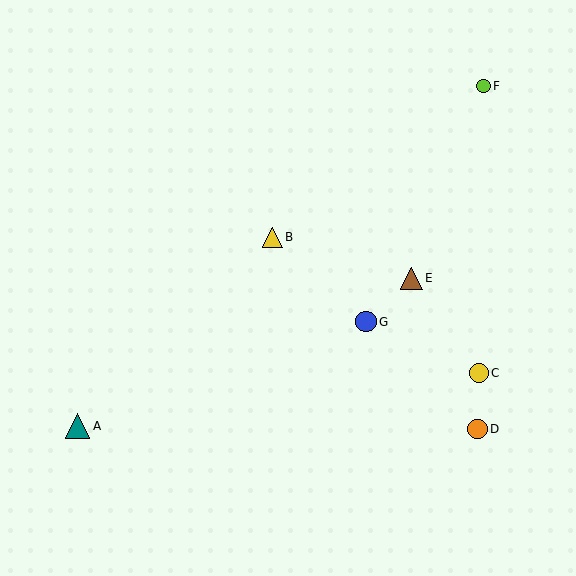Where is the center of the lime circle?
The center of the lime circle is at (483, 86).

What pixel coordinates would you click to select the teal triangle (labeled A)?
Click at (78, 426) to select the teal triangle A.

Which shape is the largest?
The teal triangle (labeled A) is the largest.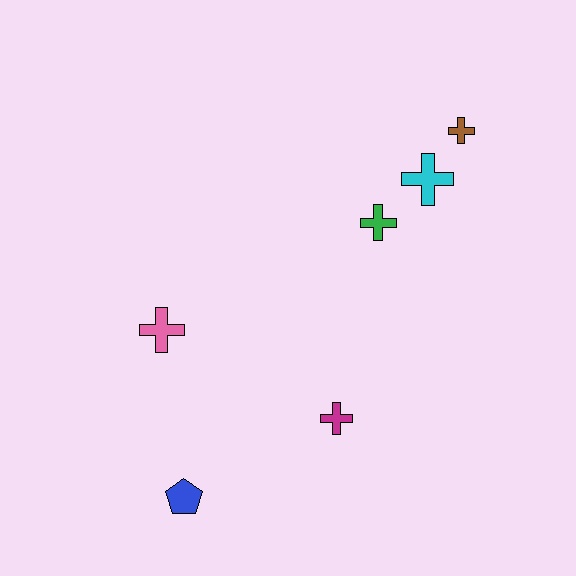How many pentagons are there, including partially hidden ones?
There is 1 pentagon.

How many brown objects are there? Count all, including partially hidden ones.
There is 1 brown object.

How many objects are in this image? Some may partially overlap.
There are 6 objects.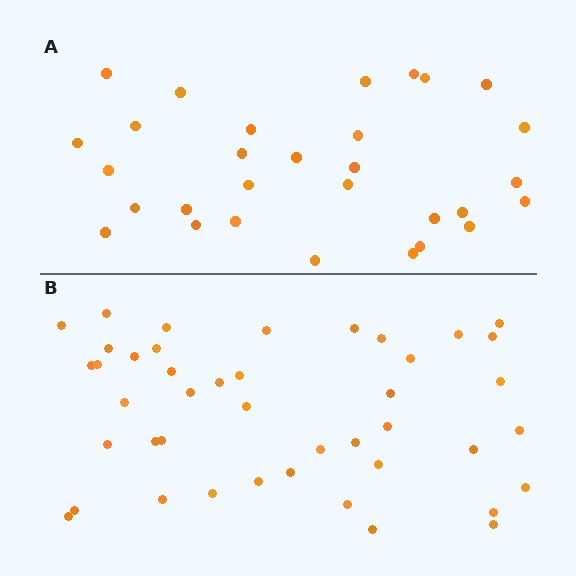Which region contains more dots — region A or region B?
Region B (the bottom region) has more dots.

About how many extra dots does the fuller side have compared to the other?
Region B has approximately 15 more dots than region A.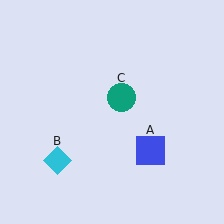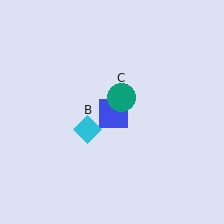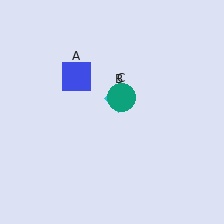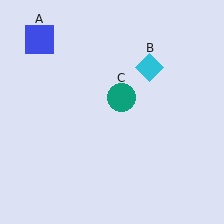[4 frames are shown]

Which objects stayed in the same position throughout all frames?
Teal circle (object C) remained stationary.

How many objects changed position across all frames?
2 objects changed position: blue square (object A), cyan diamond (object B).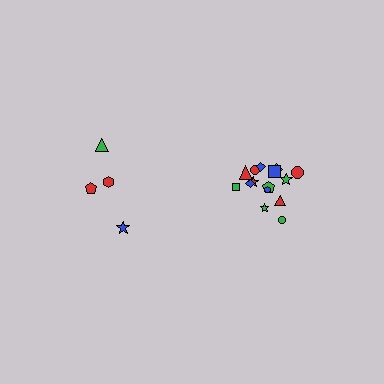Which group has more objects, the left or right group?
The right group.